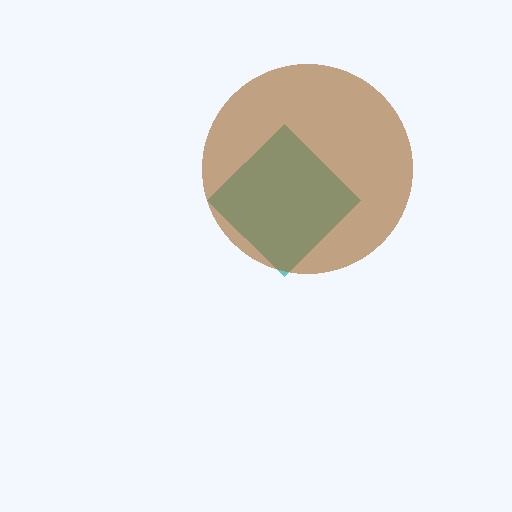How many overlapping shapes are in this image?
There are 2 overlapping shapes in the image.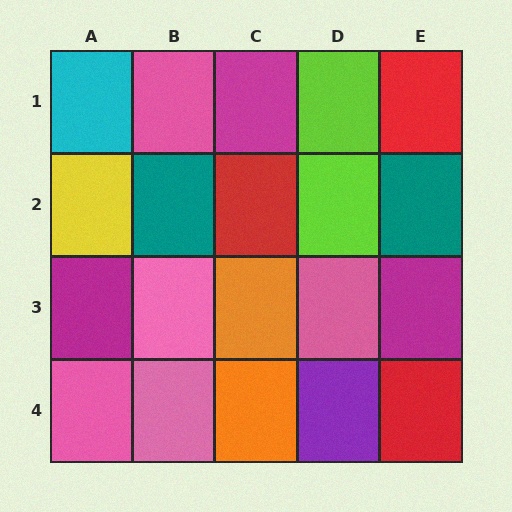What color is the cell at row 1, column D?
Lime.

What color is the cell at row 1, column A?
Cyan.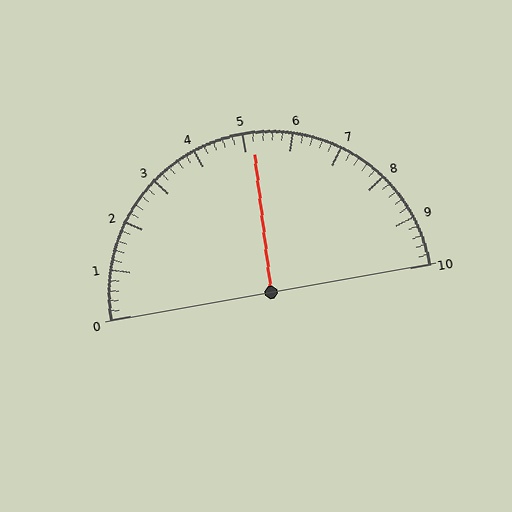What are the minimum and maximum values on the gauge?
The gauge ranges from 0 to 10.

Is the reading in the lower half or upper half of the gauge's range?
The reading is in the upper half of the range (0 to 10).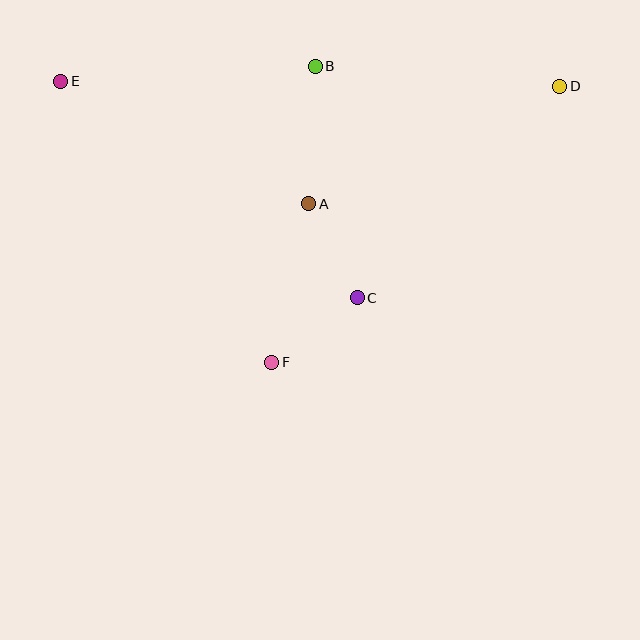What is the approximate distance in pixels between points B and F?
The distance between B and F is approximately 299 pixels.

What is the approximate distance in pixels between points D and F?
The distance between D and F is approximately 399 pixels.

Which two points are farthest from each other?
Points D and E are farthest from each other.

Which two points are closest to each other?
Points A and C are closest to each other.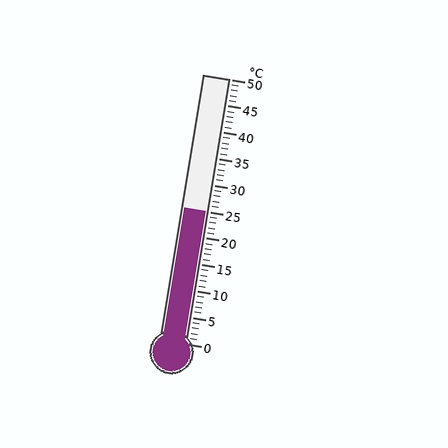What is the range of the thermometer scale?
The thermometer scale ranges from 0°C to 50°C.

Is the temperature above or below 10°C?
The temperature is above 10°C.